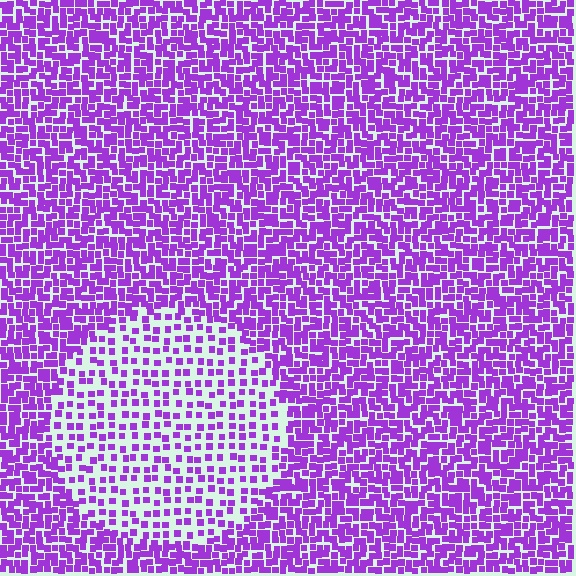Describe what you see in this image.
The image contains small purple elements arranged at two different densities. A circle-shaped region is visible where the elements are less densely packed than the surrounding area.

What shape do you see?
I see a circle.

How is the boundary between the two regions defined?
The boundary is defined by a change in element density (approximately 2.2x ratio). All elements are the same color, size, and shape.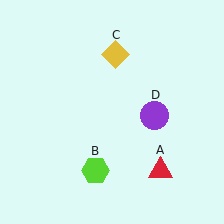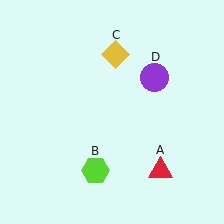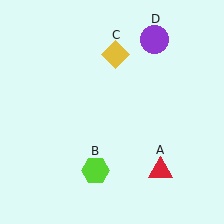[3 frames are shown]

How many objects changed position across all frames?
1 object changed position: purple circle (object D).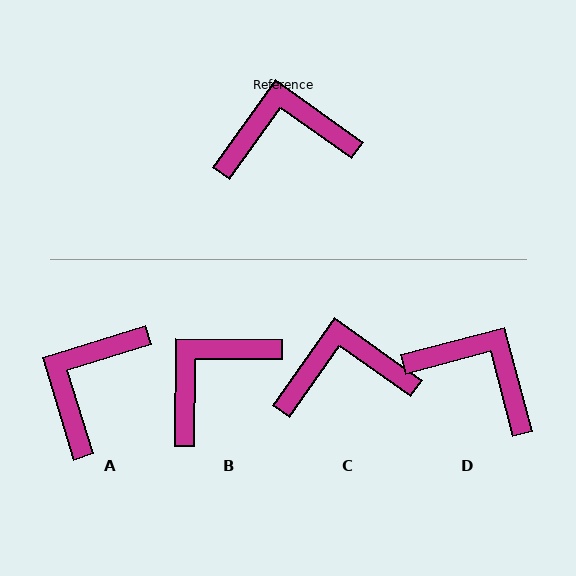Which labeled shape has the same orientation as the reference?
C.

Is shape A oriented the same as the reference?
No, it is off by about 53 degrees.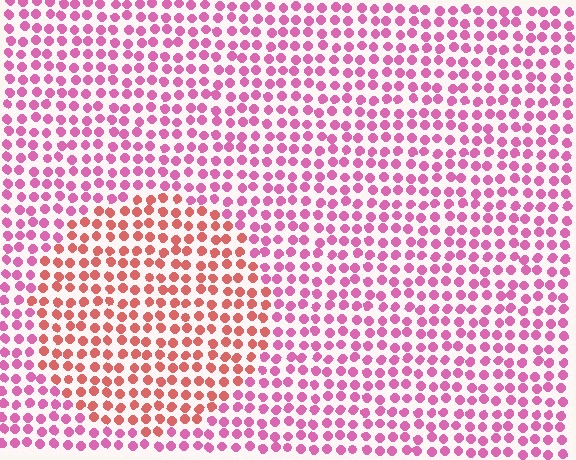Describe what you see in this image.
The image is filled with small pink elements in a uniform arrangement. A circle-shaped region is visible where the elements are tinted to a slightly different hue, forming a subtle color boundary.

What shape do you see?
I see a circle.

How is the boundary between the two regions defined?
The boundary is defined purely by a slight shift in hue (about 38 degrees). Spacing, size, and orientation are identical on both sides.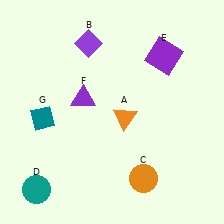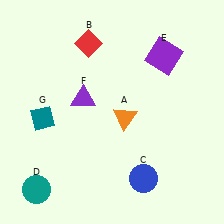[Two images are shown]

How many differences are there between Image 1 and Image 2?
There are 2 differences between the two images.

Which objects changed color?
B changed from purple to red. C changed from orange to blue.